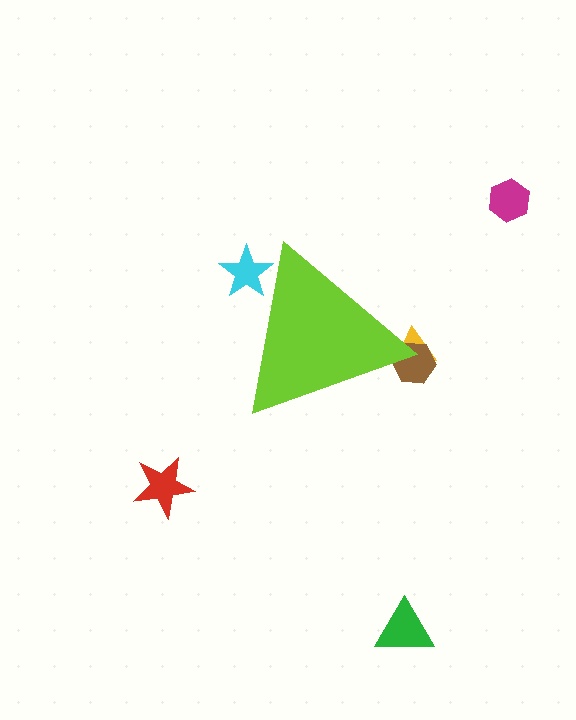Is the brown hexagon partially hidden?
Yes, the brown hexagon is partially hidden behind the lime triangle.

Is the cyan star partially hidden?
Yes, the cyan star is partially hidden behind the lime triangle.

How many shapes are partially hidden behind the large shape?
3 shapes are partially hidden.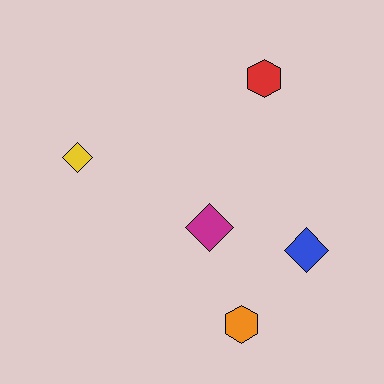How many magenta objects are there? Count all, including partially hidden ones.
There is 1 magenta object.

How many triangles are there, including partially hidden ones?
There are no triangles.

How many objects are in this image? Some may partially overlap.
There are 5 objects.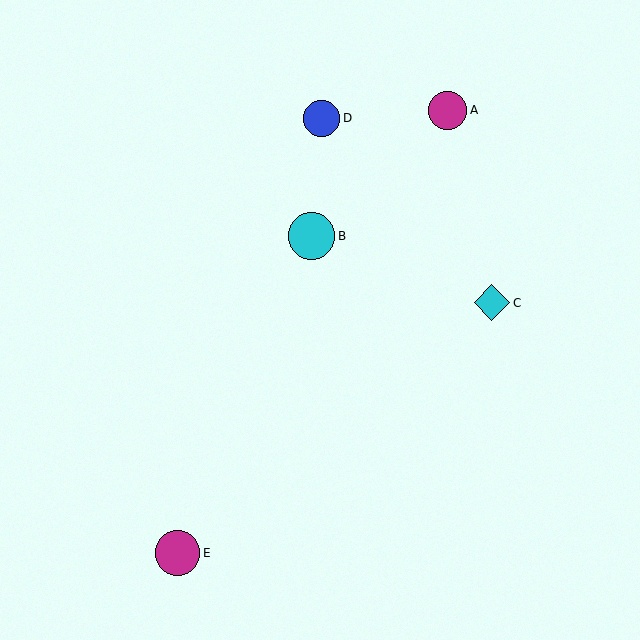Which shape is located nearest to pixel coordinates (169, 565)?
The magenta circle (labeled E) at (178, 553) is nearest to that location.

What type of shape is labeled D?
Shape D is a blue circle.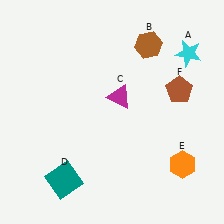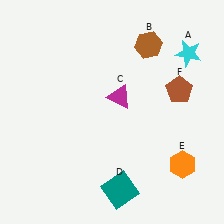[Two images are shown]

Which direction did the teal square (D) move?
The teal square (D) moved right.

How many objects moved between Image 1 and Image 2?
1 object moved between the two images.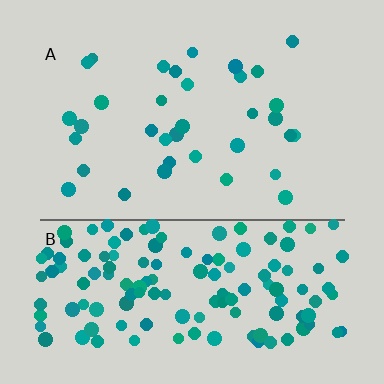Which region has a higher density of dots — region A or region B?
B (the bottom).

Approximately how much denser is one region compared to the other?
Approximately 4.2× — region B over region A.